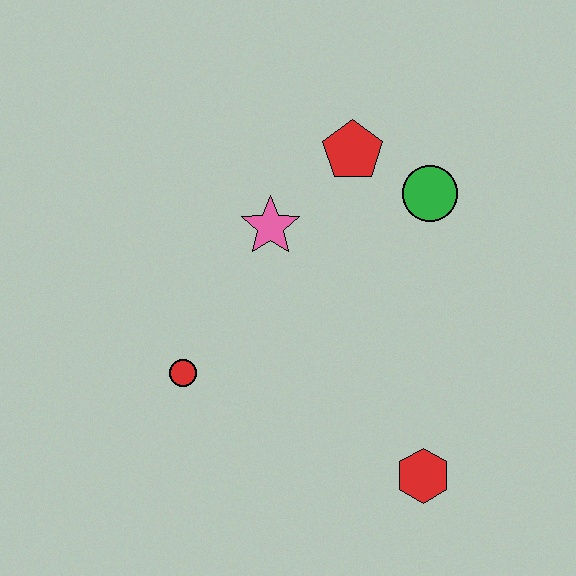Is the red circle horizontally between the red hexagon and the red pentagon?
No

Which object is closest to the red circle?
The pink star is closest to the red circle.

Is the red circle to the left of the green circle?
Yes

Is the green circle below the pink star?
No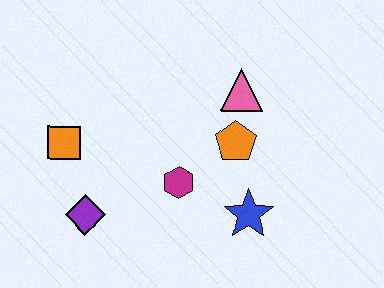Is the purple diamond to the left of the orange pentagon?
Yes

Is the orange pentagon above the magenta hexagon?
Yes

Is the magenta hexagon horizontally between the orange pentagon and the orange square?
Yes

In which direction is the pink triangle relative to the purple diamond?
The pink triangle is to the right of the purple diamond.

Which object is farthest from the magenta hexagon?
The orange square is farthest from the magenta hexagon.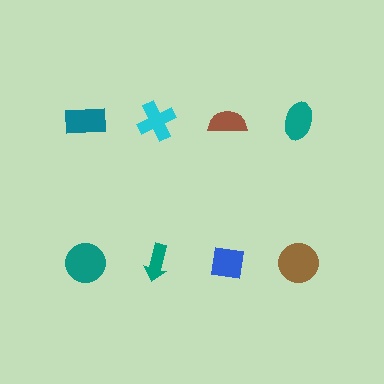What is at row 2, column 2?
A teal arrow.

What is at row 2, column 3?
A blue square.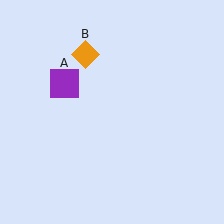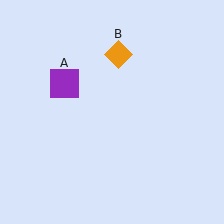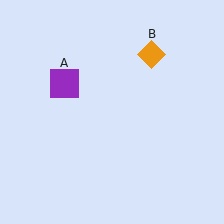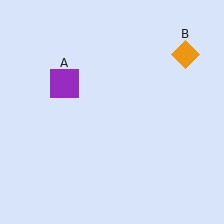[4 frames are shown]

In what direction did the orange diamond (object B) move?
The orange diamond (object B) moved right.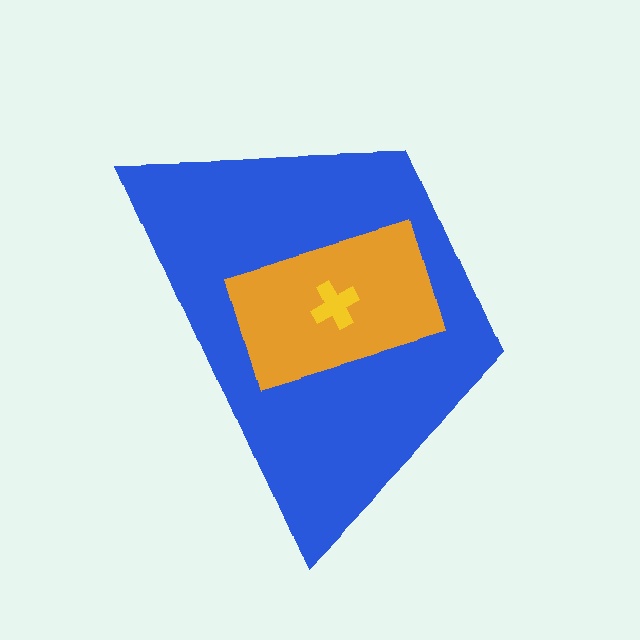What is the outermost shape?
The blue trapezoid.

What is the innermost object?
The yellow cross.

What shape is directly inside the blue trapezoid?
The orange rectangle.